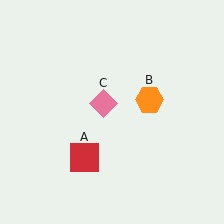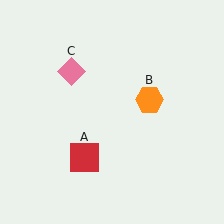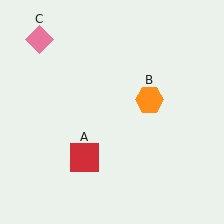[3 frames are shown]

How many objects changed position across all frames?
1 object changed position: pink diamond (object C).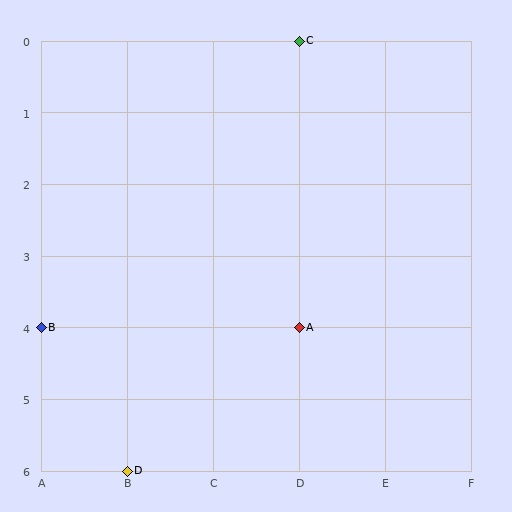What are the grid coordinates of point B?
Point B is at grid coordinates (A, 4).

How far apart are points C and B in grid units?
Points C and B are 3 columns and 4 rows apart (about 5.0 grid units diagonally).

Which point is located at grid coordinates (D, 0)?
Point C is at (D, 0).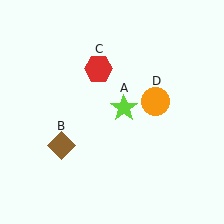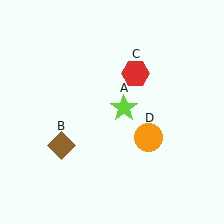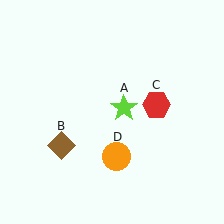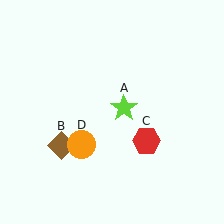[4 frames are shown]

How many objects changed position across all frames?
2 objects changed position: red hexagon (object C), orange circle (object D).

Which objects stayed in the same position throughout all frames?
Lime star (object A) and brown diamond (object B) remained stationary.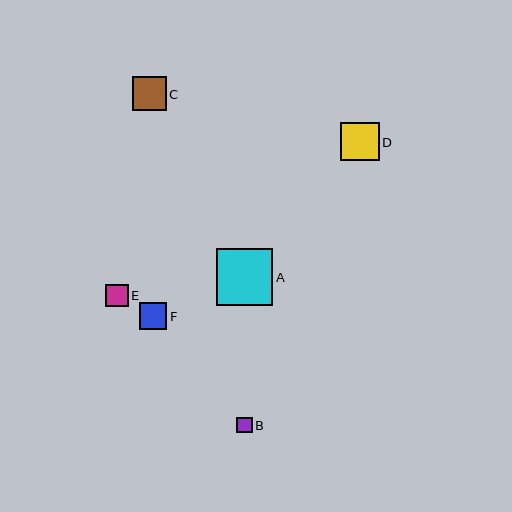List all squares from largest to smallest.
From largest to smallest: A, D, C, F, E, B.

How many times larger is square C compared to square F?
Square C is approximately 1.3 times the size of square F.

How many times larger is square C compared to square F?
Square C is approximately 1.3 times the size of square F.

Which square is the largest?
Square A is the largest with a size of approximately 57 pixels.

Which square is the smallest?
Square B is the smallest with a size of approximately 16 pixels.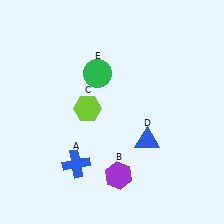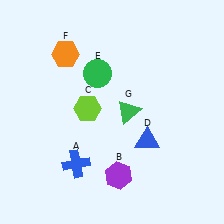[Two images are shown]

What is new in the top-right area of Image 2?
A green triangle (G) was added in the top-right area of Image 2.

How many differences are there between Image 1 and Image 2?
There are 2 differences between the two images.